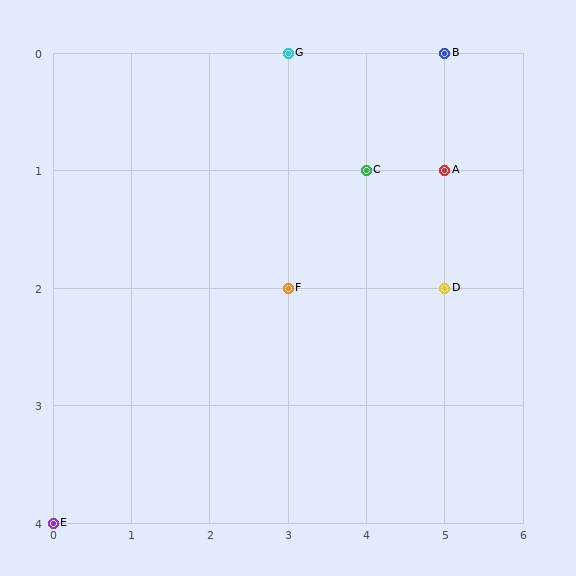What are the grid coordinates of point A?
Point A is at grid coordinates (5, 1).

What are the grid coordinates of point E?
Point E is at grid coordinates (0, 4).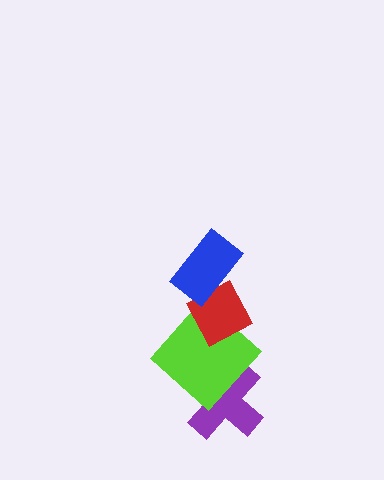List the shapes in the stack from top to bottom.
From top to bottom: the blue rectangle, the red diamond, the lime diamond, the purple cross.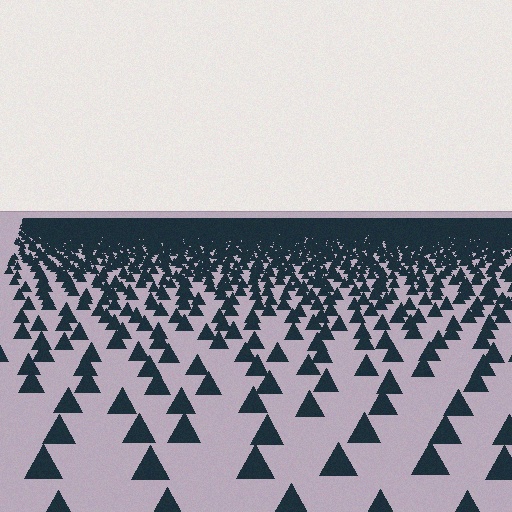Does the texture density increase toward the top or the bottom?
Density increases toward the top.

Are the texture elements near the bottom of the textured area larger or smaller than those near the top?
Larger. Near the bottom, elements are closer to the viewer and appear at a bigger on-screen size.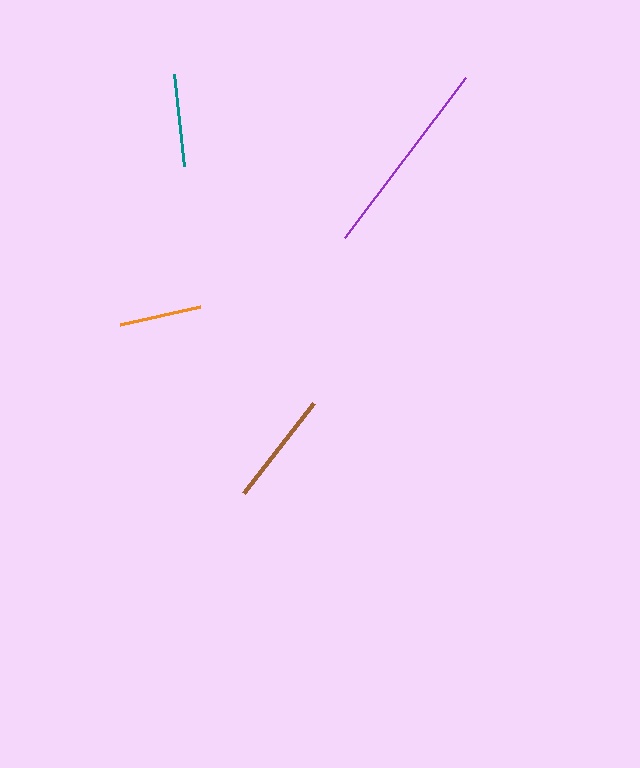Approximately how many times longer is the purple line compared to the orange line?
The purple line is approximately 2.4 times the length of the orange line.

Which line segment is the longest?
The purple line is the longest at approximately 202 pixels.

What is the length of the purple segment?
The purple segment is approximately 202 pixels long.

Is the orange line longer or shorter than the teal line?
The teal line is longer than the orange line.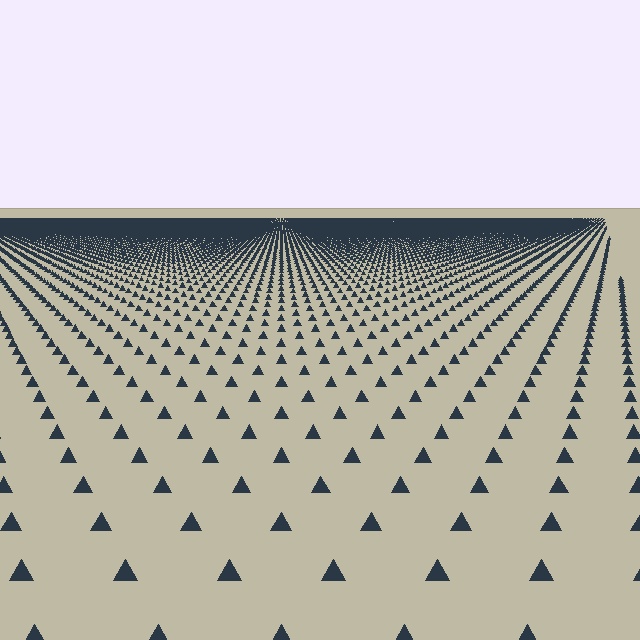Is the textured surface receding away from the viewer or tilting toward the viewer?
The surface is receding away from the viewer. Texture elements get smaller and denser toward the top.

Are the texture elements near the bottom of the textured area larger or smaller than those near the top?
Larger. Near the bottom, elements are closer to the viewer and appear at a bigger on-screen size.